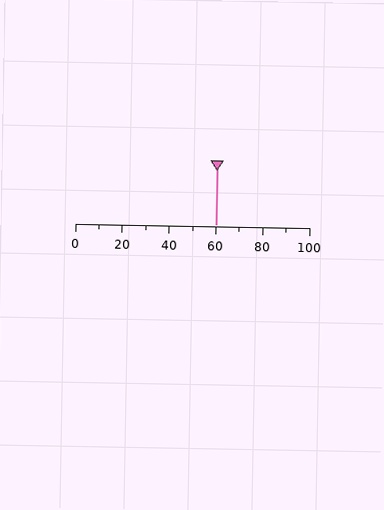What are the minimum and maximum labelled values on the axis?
The axis runs from 0 to 100.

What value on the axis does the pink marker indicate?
The marker indicates approximately 60.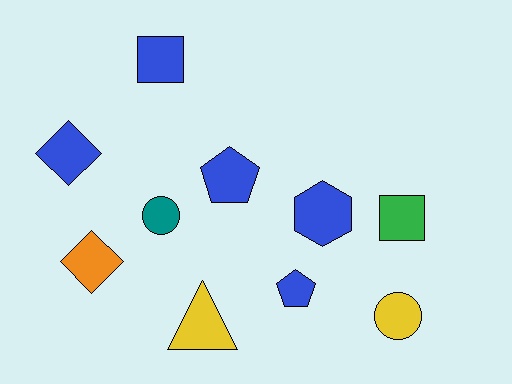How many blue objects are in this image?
There are 5 blue objects.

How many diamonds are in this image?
There are 2 diamonds.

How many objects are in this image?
There are 10 objects.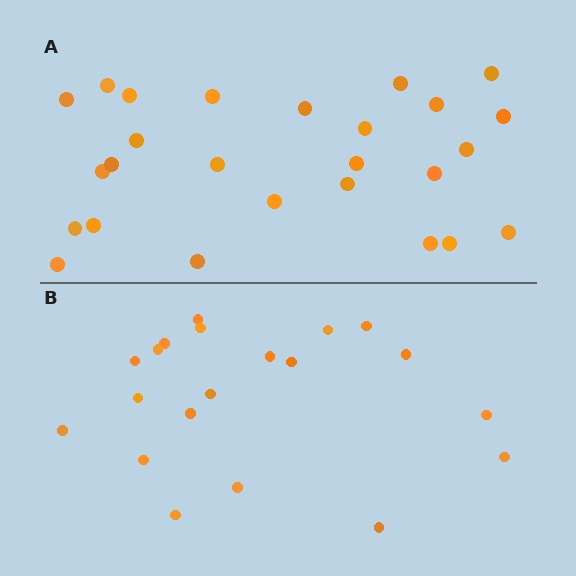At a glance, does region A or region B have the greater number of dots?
Region A (the top region) has more dots.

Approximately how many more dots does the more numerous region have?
Region A has about 6 more dots than region B.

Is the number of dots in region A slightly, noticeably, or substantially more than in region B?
Region A has noticeably more, but not dramatically so. The ratio is roughly 1.3 to 1.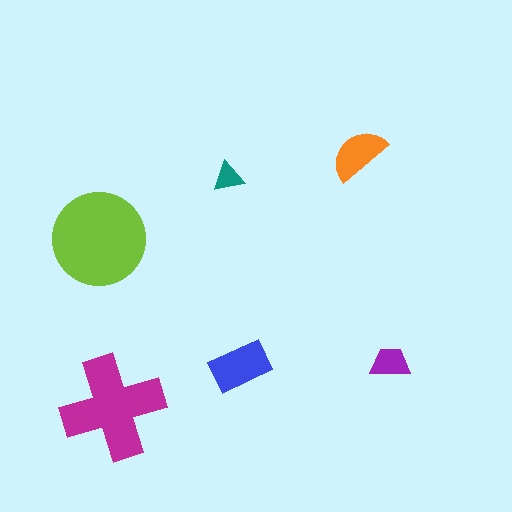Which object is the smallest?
The teal triangle.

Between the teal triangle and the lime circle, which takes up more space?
The lime circle.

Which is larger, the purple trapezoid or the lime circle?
The lime circle.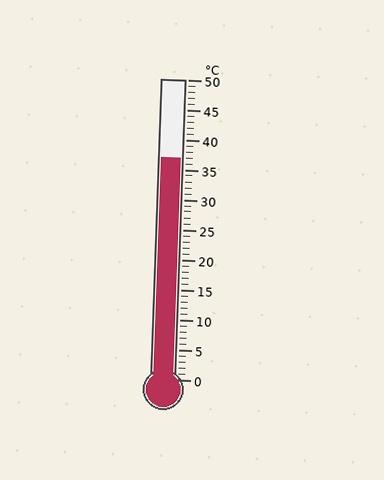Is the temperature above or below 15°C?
The temperature is above 15°C.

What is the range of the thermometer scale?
The thermometer scale ranges from 0°C to 50°C.